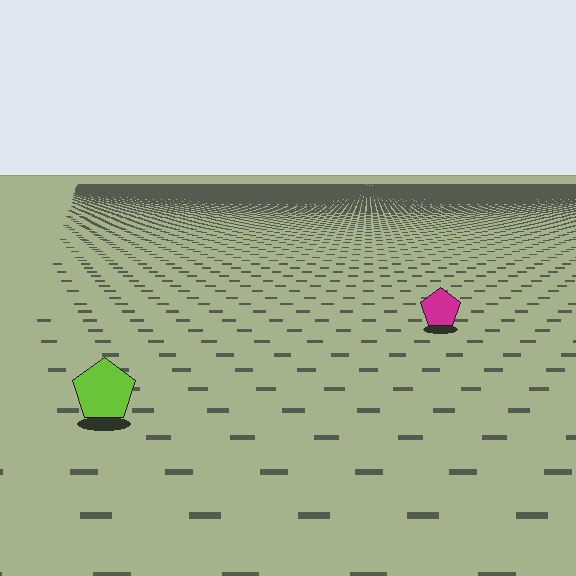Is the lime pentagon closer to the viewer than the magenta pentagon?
Yes. The lime pentagon is closer — you can tell from the texture gradient: the ground texture is coarser near it.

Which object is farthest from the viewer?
The magenta pentagon is farthest from the viewer. It appears smaller and the ground texture around it is denser.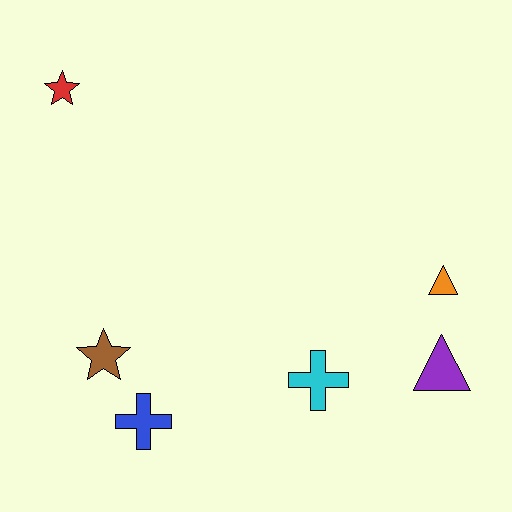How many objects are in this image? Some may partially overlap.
There are 6 objects.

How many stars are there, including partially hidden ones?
There are 2 stars.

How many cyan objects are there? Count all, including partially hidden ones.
There is 1 cyan object.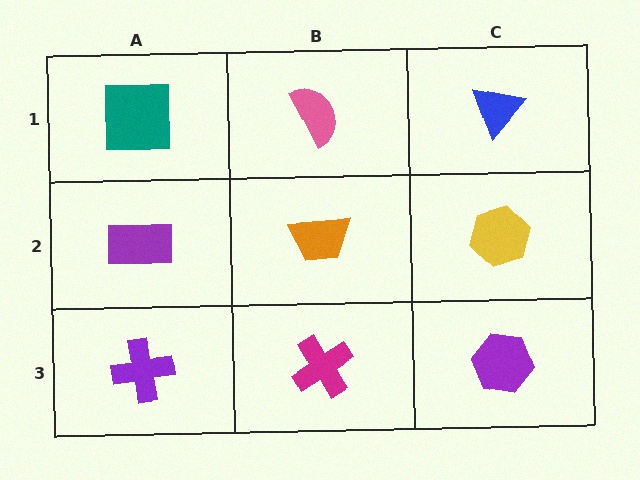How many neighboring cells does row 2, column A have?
3.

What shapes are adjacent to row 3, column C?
A yellow hexagon (row 2, column C), a magenta cross (row 3, column B).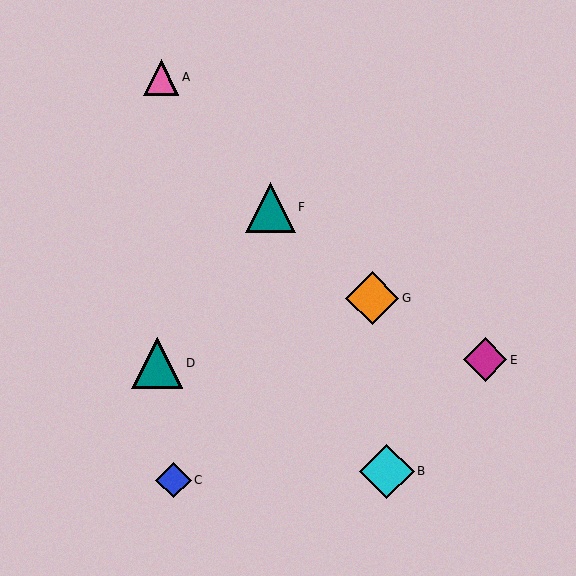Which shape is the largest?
The cyan diamond (labeled B) is the largest.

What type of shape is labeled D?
Shape D is a teal triangle.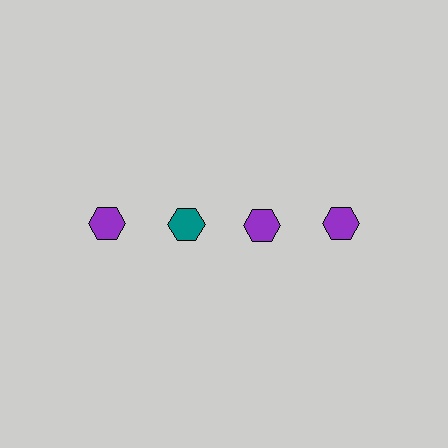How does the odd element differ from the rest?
It has a different color: teal instead of purple.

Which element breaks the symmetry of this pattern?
The teal hexagon in the top row, second from left column breaks the symmetry. All other shapes are purple hexagons.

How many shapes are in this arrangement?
There are 4 shapes arranged in a grid pattern.